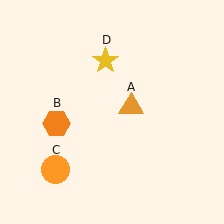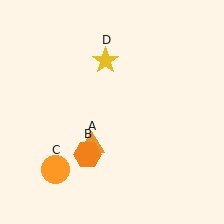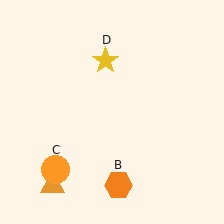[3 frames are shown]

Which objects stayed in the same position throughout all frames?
Orange circle (object C) and yellow star (object D) remained stationary.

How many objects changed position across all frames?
2 objects changed position: orange triangle (object A), orange hexagon (object B).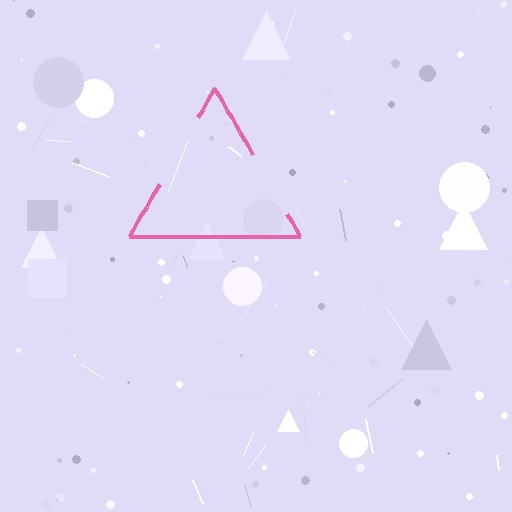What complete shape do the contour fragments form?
The contour fragments form a triangle.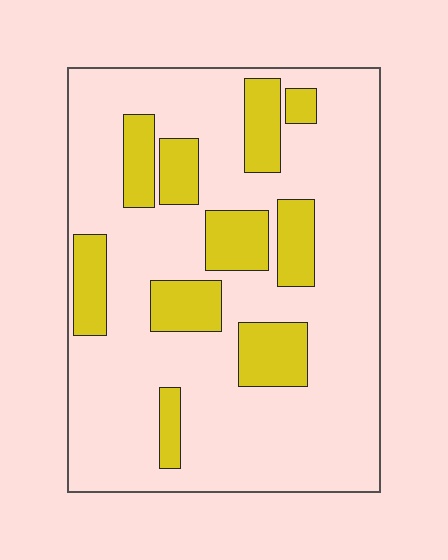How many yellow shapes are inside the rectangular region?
10.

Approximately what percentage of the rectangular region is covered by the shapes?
Approximately 25%.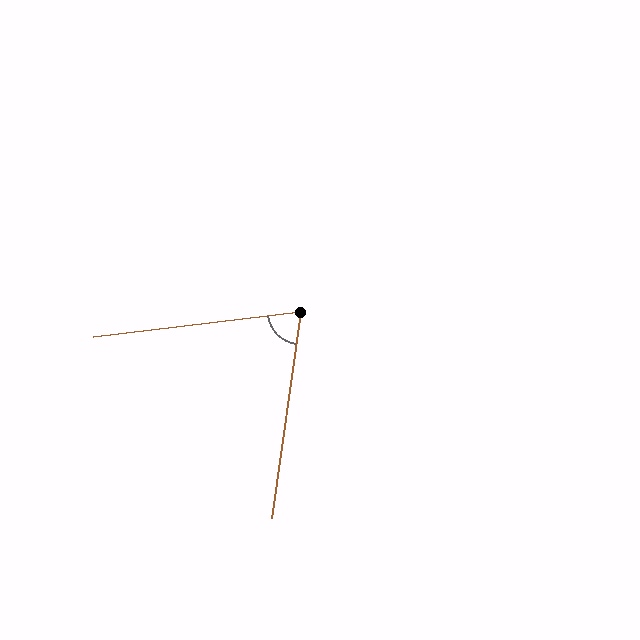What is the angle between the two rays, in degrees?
Approximately 75 degrees.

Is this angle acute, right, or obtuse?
It is acute.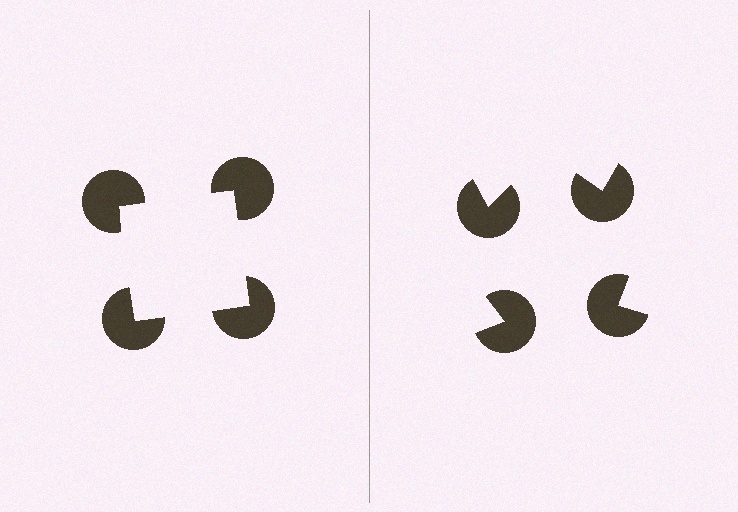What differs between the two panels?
The pac-man discs are positioned identically on both sides; only the wedge orientations differ. On the left they align to a square; on the right they are misaligned.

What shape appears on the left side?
An illusory square.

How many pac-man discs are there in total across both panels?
8 — 4 on each side.